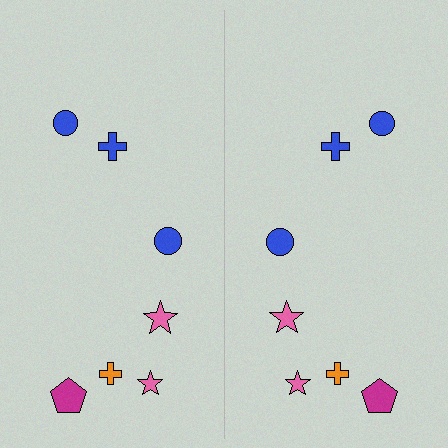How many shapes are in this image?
There are 14 shapes in this image.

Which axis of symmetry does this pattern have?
The pattern has a vertical axis of symmetry running through the center of the image.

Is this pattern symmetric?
Yes, this pattern has bilateral (reflection) symmetry.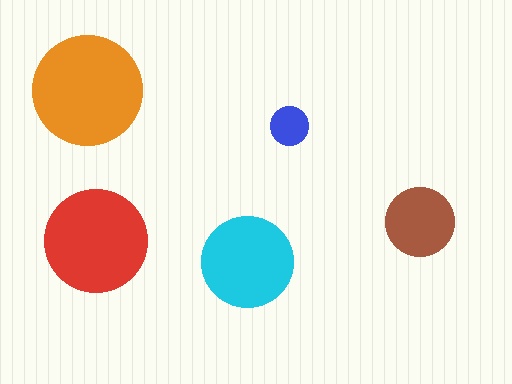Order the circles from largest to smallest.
the orange one, the red one, the cyan one, the brown one, the blue one.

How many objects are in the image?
There are 5 objects in the image.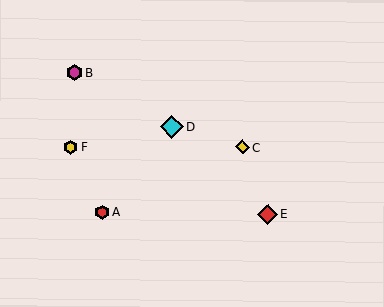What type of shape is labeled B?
Shape B is a magenta hexagon.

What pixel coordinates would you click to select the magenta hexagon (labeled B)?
Click at (74, 72) to select the magenta hexagon B.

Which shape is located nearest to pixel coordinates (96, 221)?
The red hexagon (labeled A) at (102, 213) is nearest to that location.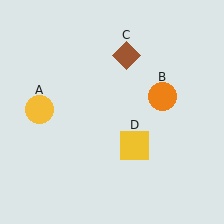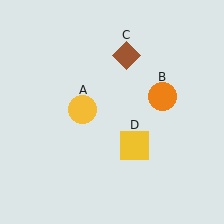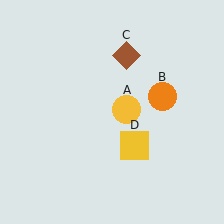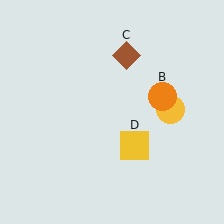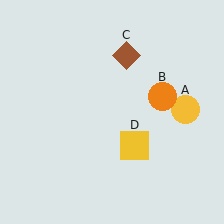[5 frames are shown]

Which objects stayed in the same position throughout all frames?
Orange circle (object B) and brown diamond (object C) and yellow square (object D) remained stationary.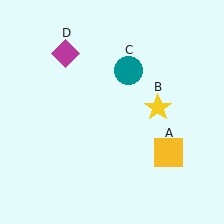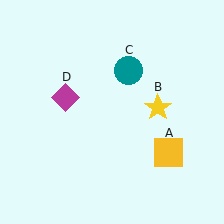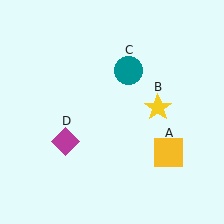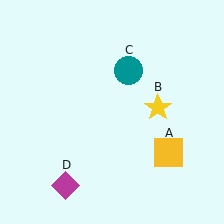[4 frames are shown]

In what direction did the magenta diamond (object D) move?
The magenta diamond (object D) moved down.